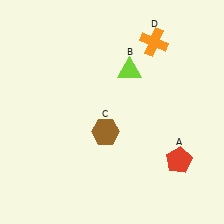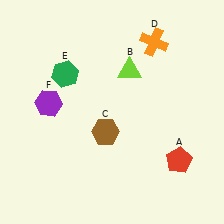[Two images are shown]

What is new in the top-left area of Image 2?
A purple hexagon (F) was added in the top-left area of Image 2.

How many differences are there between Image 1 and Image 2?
There are 2 differences between the two images.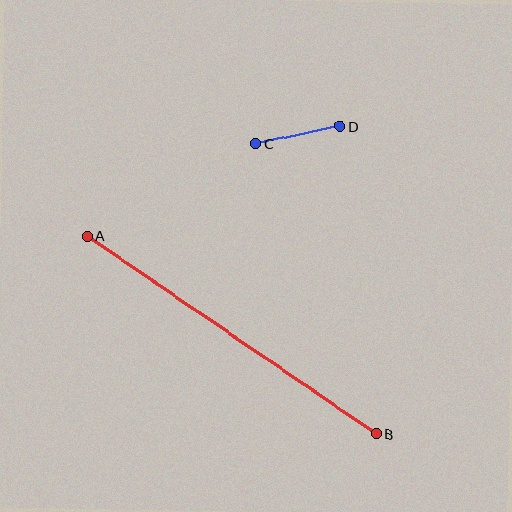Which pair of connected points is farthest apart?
Points A and B are farthest apart.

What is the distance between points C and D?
The distance is approximately 86 pixels.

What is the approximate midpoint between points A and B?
The midpoint is at approximately (232, 335) pixels.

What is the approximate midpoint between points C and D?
The midpoint is at approximately (298, 135) pixels.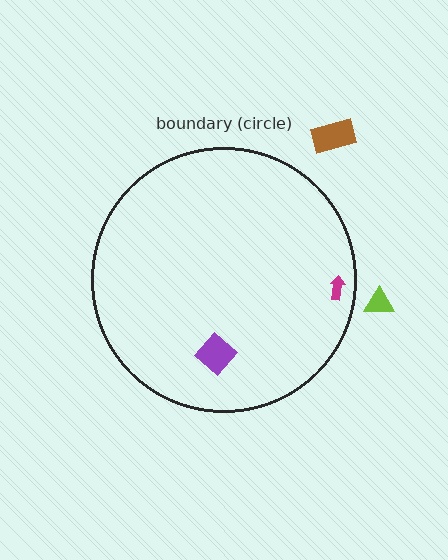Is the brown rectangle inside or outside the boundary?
Outside.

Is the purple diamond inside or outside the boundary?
Inside.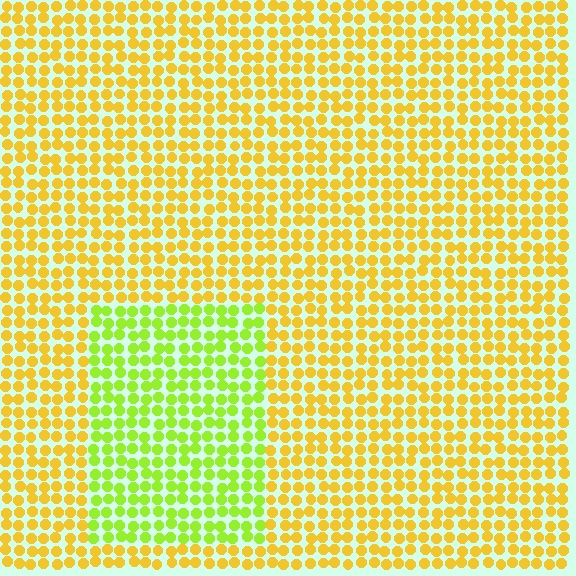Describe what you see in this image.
The image is filled with small yellow elements in a uniform arrangement. A rectangle-shaped region is visible where the elements are tinted to a slightly different hue, forming a subtle color boundary.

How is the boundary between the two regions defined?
The boundary is defined purely by a slight shift in hue (about 41 degrees). Spacing, size, and orientation are identical on both sides.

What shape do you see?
I see a rectangle.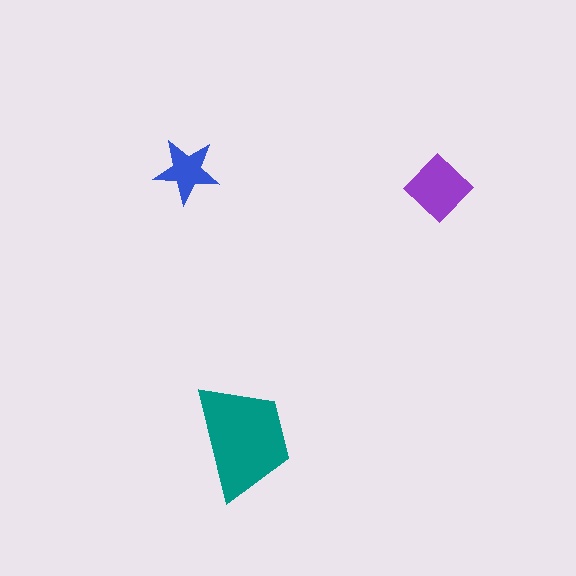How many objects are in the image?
There are 3 objects in the image.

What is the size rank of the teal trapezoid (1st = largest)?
1st.